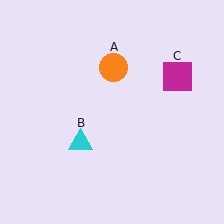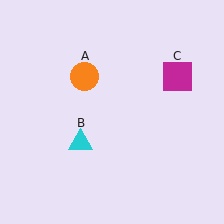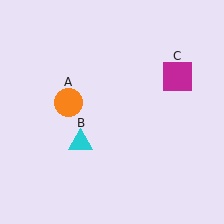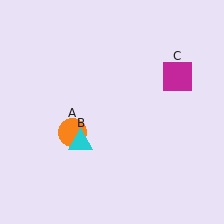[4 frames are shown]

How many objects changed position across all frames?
1 object changed position: orange circle (object A).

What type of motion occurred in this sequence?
The orange circle (object A) rotated counterclockwise around the center of the scene.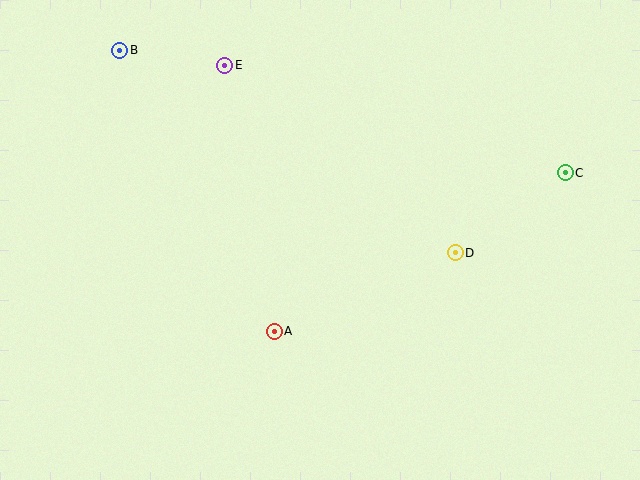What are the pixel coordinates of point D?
Point D is at (455, 253).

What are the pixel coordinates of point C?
Point C is at (565, 173).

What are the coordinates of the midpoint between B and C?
The midpoint between B and C is at (342, 111).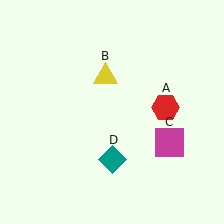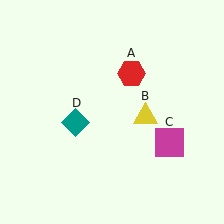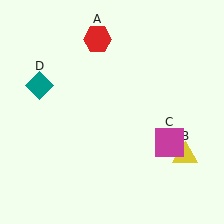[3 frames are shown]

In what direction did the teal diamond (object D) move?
The teal diamond (object D) moved up and to the left.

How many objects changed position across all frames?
3 objects changed position: red hexagon (object A), yellow triangle (object B), teal diamond (object D).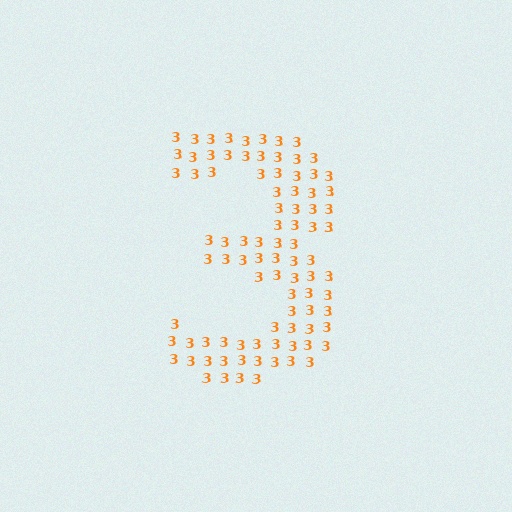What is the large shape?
The large shape is the digit 3.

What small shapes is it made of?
It is made of small digit 3's.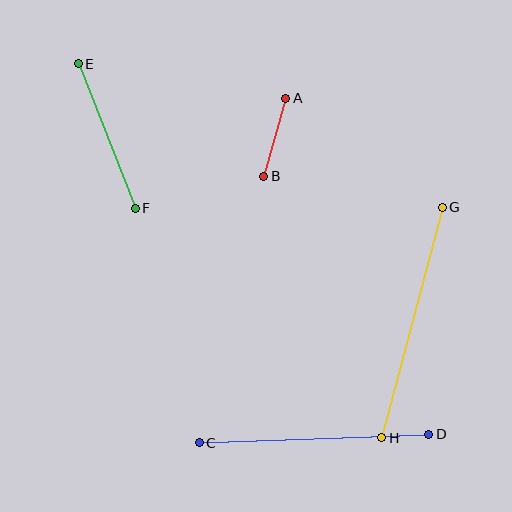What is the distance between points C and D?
The distance is approximately 230 pixels.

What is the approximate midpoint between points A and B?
The midpoint is at approximately (275, 137) pixels.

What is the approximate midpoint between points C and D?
The midpoint is at approximately (314, 438) pixels.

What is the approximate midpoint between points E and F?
The midpoint is at approximately (107, 136) pixels.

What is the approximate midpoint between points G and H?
The midpoint is at approximately (412, 322) pixels.